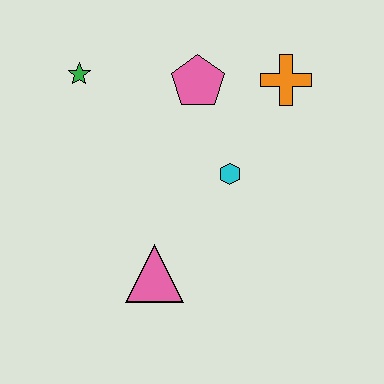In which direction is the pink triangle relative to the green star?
The pink triangle is below the green star.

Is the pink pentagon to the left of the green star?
No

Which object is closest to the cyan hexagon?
The pink pentagon is closest to the cyan hexagon.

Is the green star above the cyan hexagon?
Yes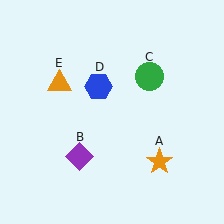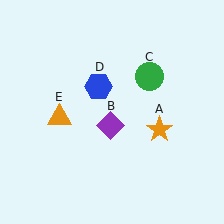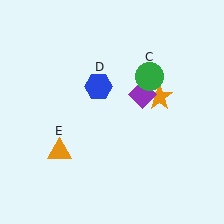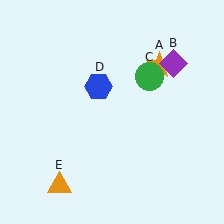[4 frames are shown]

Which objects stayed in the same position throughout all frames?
Green circle (object C) and blue hexagon (object D) remained stationary.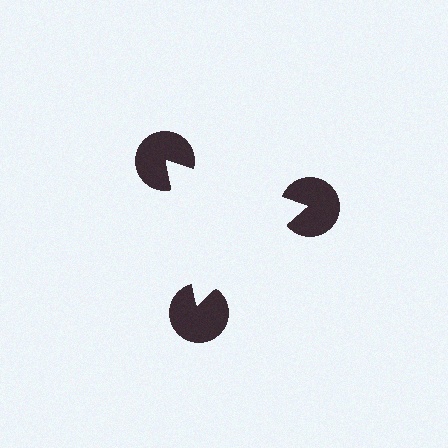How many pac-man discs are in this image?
There are 3 — one at each vertex of the illusory triangle.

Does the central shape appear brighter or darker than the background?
It typically appears slightly brighter than the background, even though no actual brightness change is drawn.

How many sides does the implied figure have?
3 sides.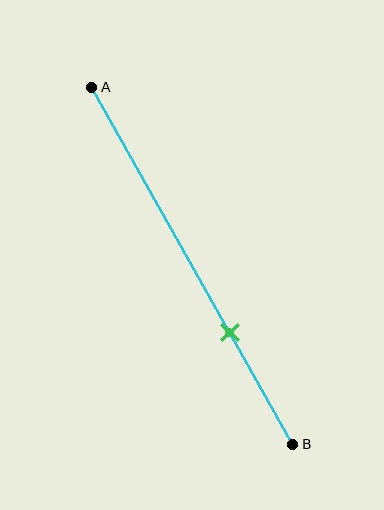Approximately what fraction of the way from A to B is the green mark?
The green mark is approximately 70% of the way from A to B.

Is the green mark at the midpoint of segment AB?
No, the mark is at about 70% from A, not at the 50% midpoint.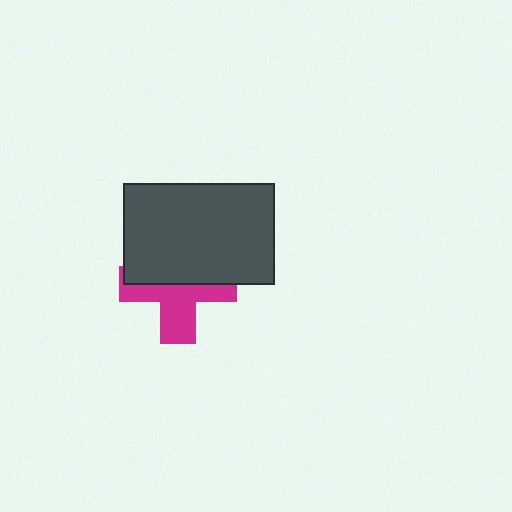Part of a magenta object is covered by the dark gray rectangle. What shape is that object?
It is a cross.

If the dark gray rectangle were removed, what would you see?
You would see the complete magenta cross.